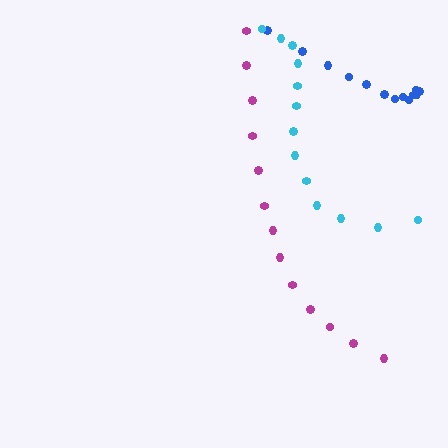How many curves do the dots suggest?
There are 3 distinct paths.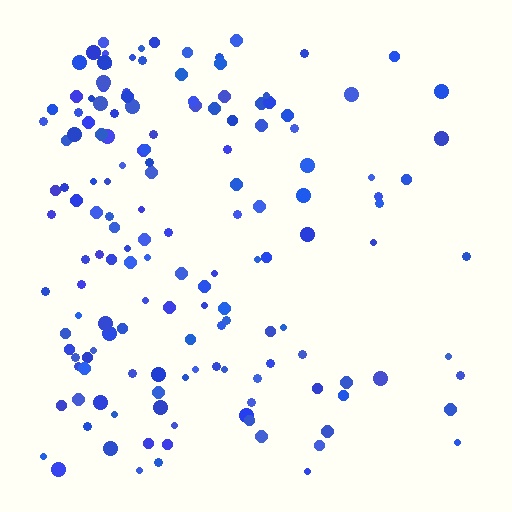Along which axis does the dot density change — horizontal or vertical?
Horizontal.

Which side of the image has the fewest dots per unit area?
The right.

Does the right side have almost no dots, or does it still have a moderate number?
Still a moderate number, just noticeably fewer than the left.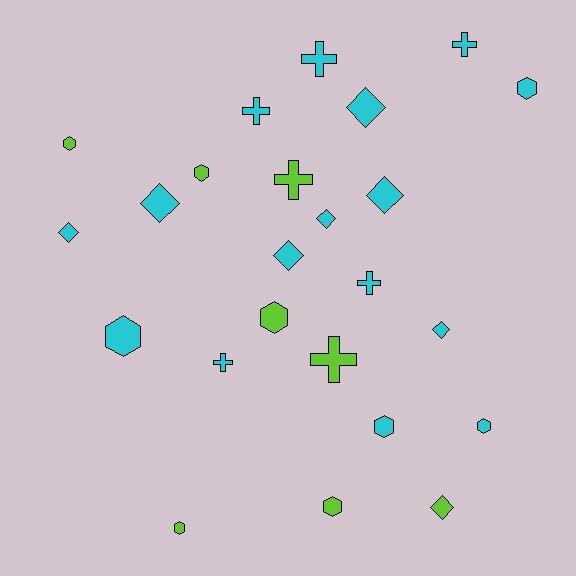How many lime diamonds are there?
There is 1 lime diamond.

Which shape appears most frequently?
Hexagon, with 9 objects.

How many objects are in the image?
There are 24 objects.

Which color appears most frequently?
Cyan, with 16 objects.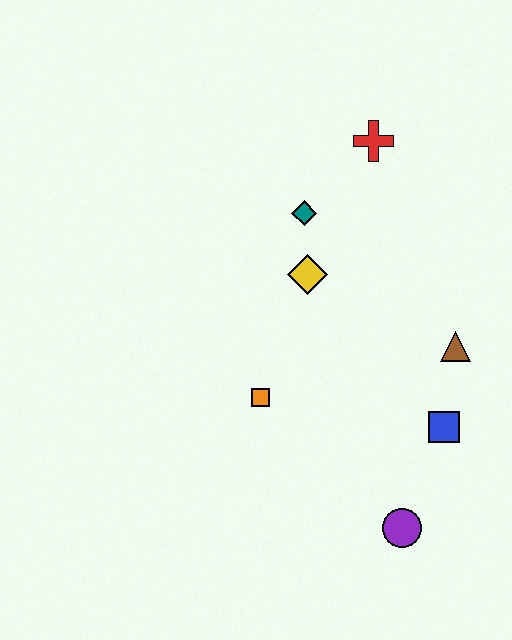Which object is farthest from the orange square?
The red cross is farthest from the orange square.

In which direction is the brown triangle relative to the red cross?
The brown triangle is below the red cross.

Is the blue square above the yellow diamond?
No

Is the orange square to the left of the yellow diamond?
Yes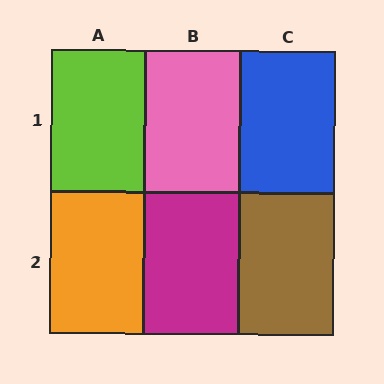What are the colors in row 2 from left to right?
Orange, magenta, brown.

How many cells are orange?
1 cell is orange.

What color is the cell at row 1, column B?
Pink.